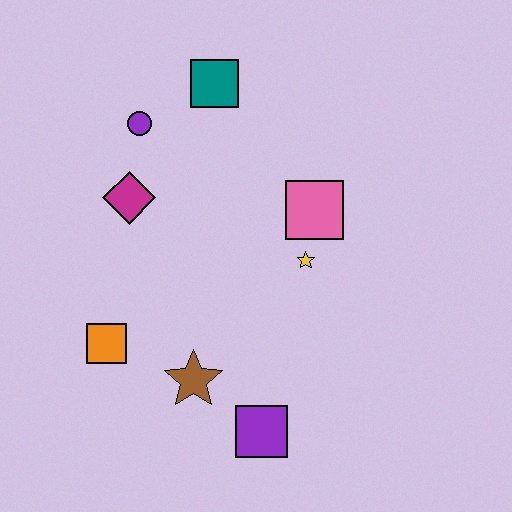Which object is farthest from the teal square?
The purple square is farthest from the teal square.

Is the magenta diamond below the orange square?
No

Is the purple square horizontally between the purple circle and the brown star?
No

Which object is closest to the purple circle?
The magenta diamond is closest to the purple circle.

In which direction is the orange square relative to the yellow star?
The orange square is to the left of the yellow star.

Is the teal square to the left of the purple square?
Yes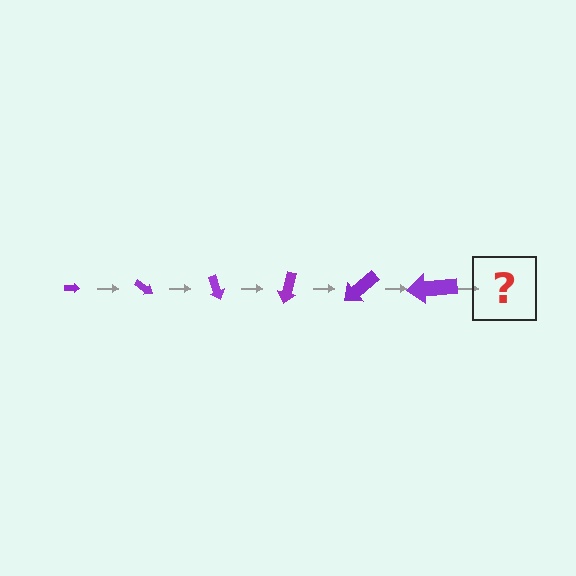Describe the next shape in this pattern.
It should be an arrow, larger than the previous one and rotated 210 degrees from the start.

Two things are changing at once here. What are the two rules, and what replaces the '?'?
The two rules are that the arrow grows larger each step and it rotates 35 degrees each step. The '?' should be an arrow, larger than the previous one and rotated 210 degrees from the start.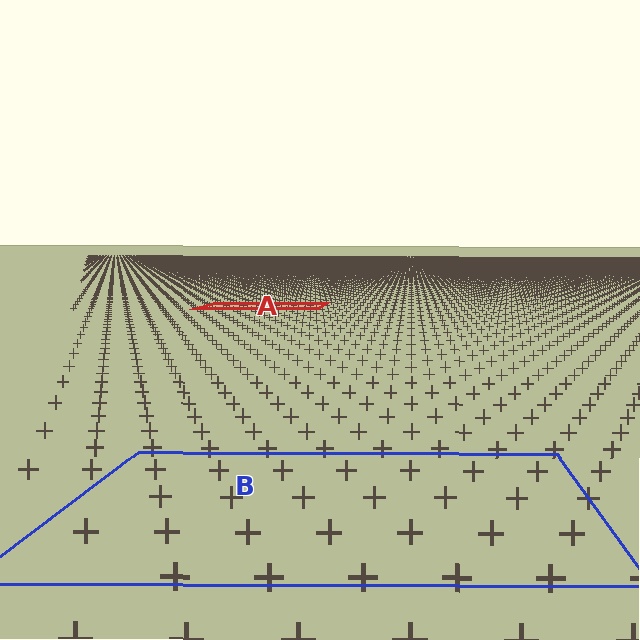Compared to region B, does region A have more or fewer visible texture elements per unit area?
Region A has more texture elements per unit area — they are packed more densely because it is farther away.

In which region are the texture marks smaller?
The texture marks are smaller in region A, because it is farther away.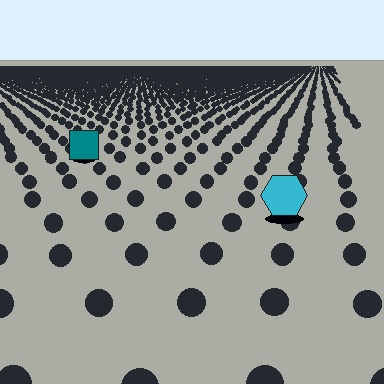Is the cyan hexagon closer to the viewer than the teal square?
Yes. The cyan hexagon is closer — you can tell from the texture gradient: the ground texture is coarser near it.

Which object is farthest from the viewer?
The teal square is farthest from the viewer. It appears smaller and the ground texture around it is denser.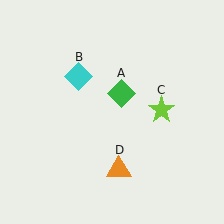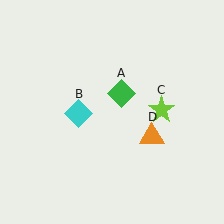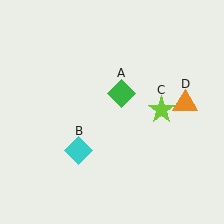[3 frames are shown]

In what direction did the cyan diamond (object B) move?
The cyan diamond (object B) moved down.